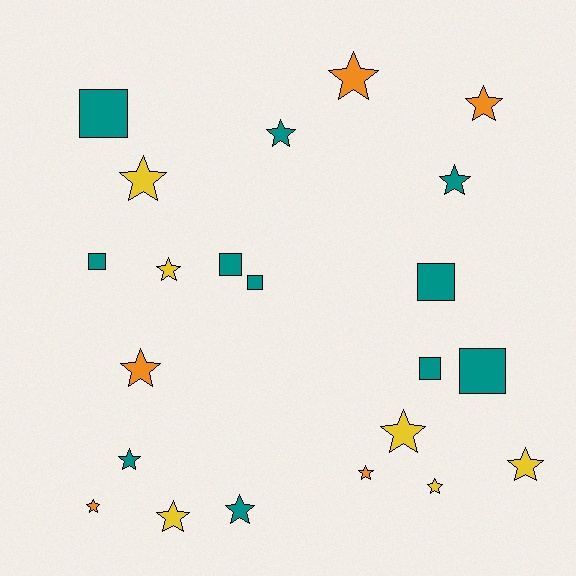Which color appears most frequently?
Teal, with 11 objects.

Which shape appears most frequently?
Star, with 15 objects.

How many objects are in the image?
There are 22 objects.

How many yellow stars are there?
There are 6 yellow stars.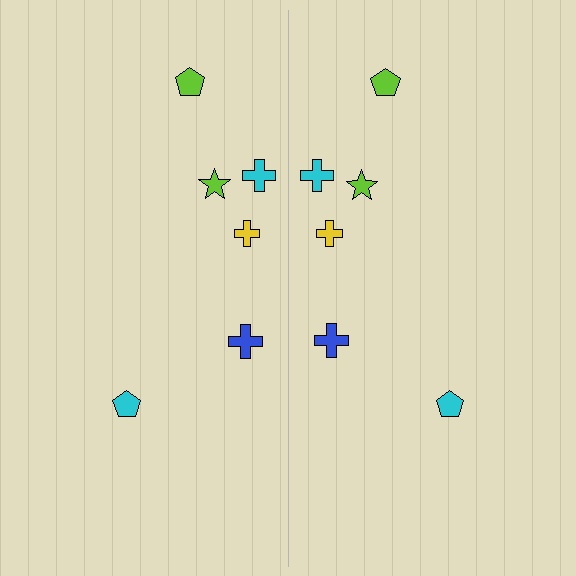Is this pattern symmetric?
Yes, this pattern has bilateral (reflection) symmetry.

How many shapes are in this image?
There are 12 shapes in this image.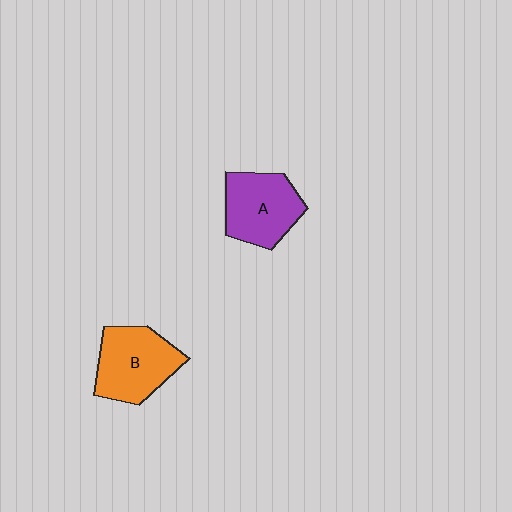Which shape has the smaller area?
Shape A (purple).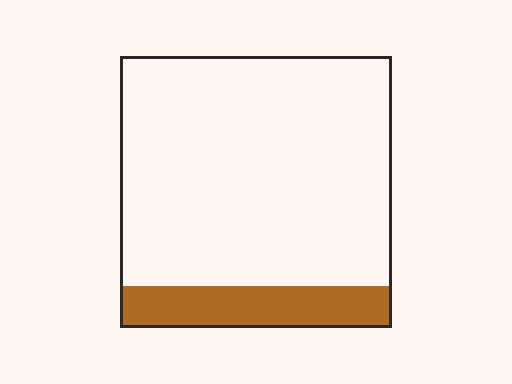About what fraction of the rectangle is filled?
About one sixth (1/6).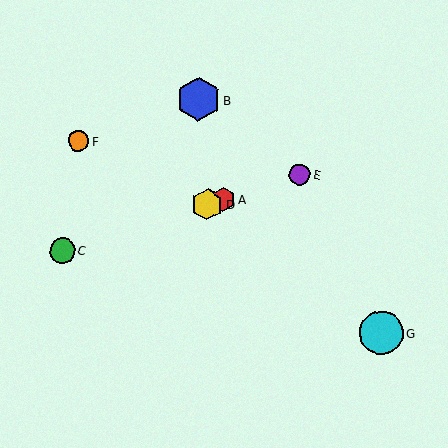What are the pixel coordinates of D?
Object D is at (207, 204).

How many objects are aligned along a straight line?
4 objects (A, C, D, E) are aligned along a straight line.